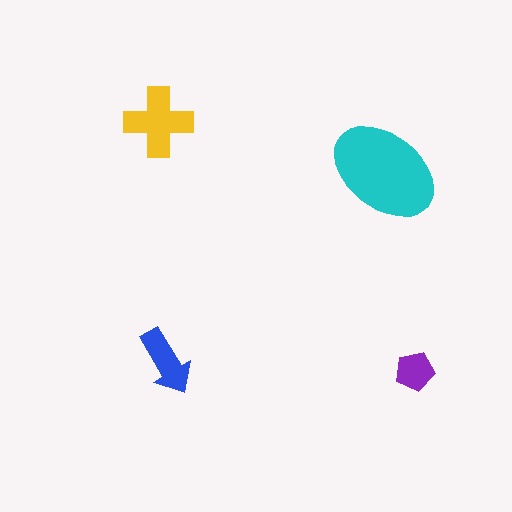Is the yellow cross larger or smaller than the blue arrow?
Larger.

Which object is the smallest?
The purple pentagon.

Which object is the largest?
The cyan ellipse.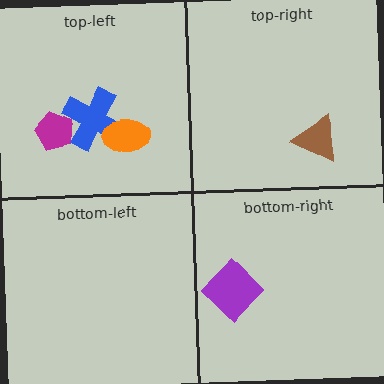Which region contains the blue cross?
The top-left region.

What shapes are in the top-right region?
The brown triangle.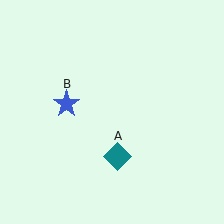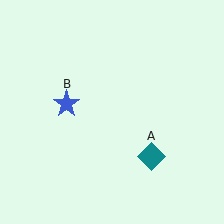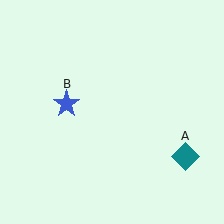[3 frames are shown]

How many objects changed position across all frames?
1 object changed position: teal diamond (object A).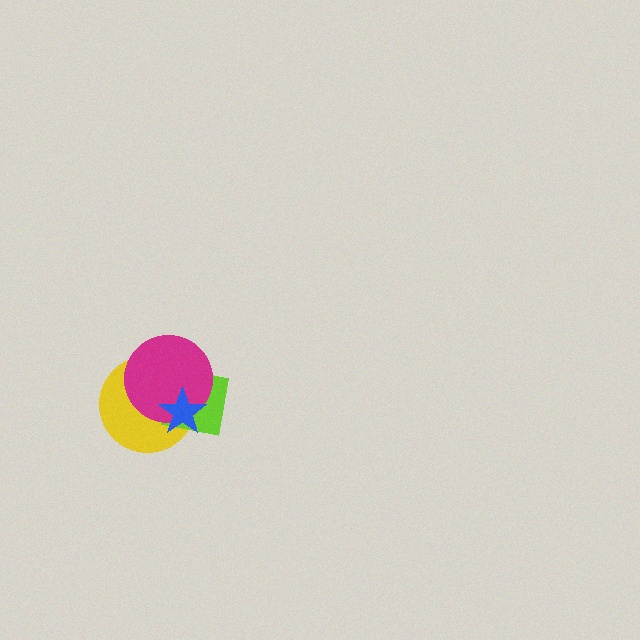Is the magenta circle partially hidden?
Yes, it is partially covered by another shape.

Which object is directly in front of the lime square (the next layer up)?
The magenta circle is directly in front of the lime square.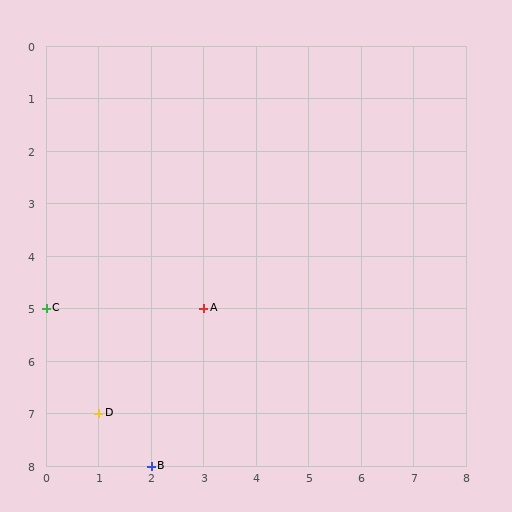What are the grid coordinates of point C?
Point C is at grid coordinates (0, 5).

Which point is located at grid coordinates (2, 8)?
Point B is at (2, 8).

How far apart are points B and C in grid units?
Points B and C are 2 columns and 3 rows apart (about 3.6 grid units diagonally).